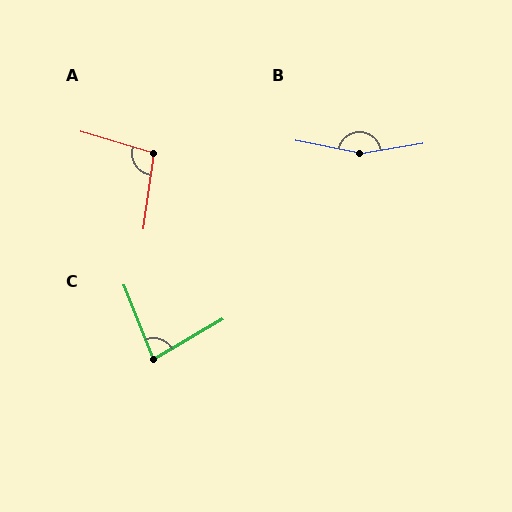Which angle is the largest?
B, at approximately 160 degrees.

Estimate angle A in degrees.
Approximately 99 degrees.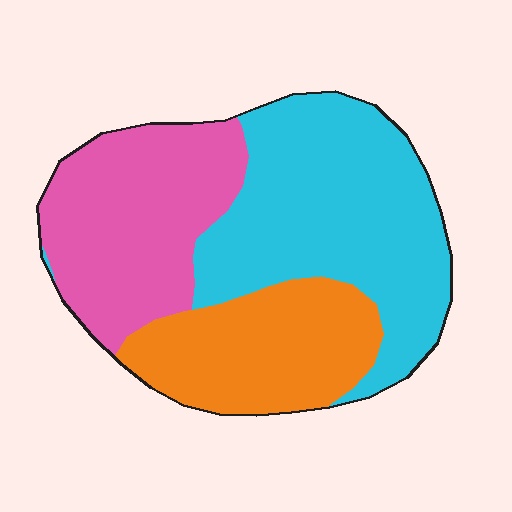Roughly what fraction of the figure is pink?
Pink takes up between a sixth and a third of the figure.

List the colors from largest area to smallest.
From largest to smallest: cyan, pink, orange.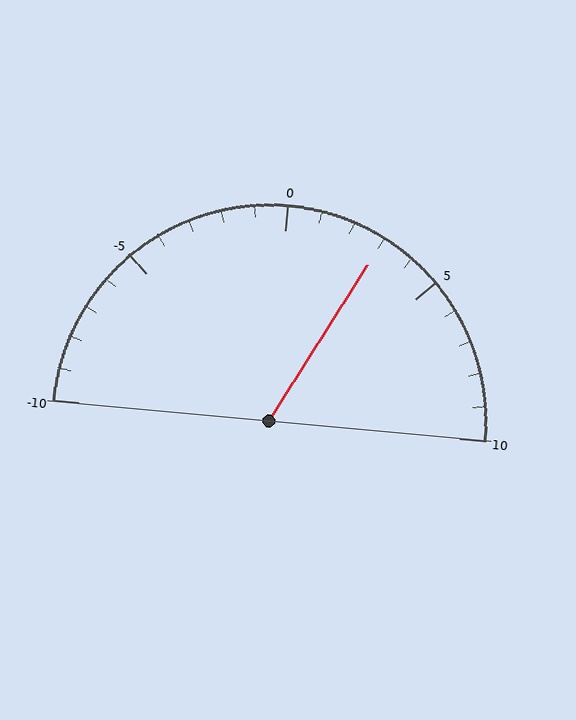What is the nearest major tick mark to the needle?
The nearest major tick mark is 5.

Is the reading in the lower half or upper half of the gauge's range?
The reading is in the upper half of the range (-10 to 10).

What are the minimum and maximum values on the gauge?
The gauge ranges from -10 to 10.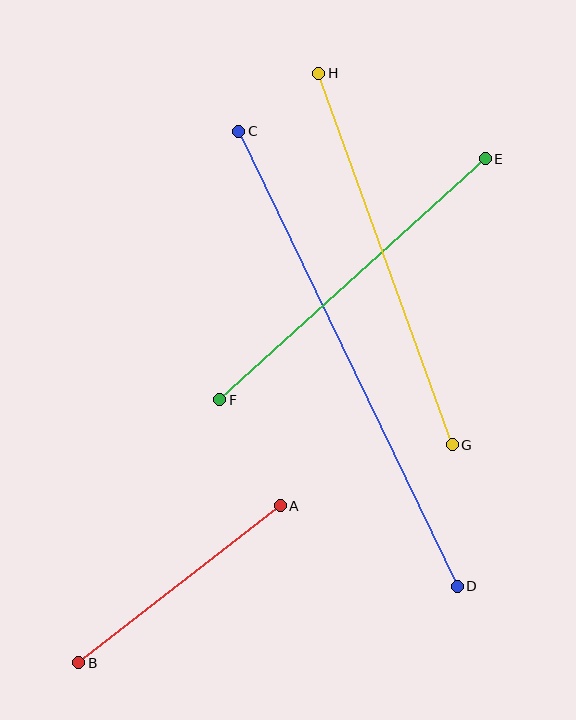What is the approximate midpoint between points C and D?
The midpoint is at approximately (348, 359) pixels.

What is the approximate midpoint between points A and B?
The midpoint is at approximately (179, 584) pixels.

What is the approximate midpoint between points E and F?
The midpoint is at approximately (352, 279) pixels.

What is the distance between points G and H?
The distance is approximately 395 pixels.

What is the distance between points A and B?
The distance is approximately 255 pixels.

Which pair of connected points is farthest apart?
Points C and D are farthest apart.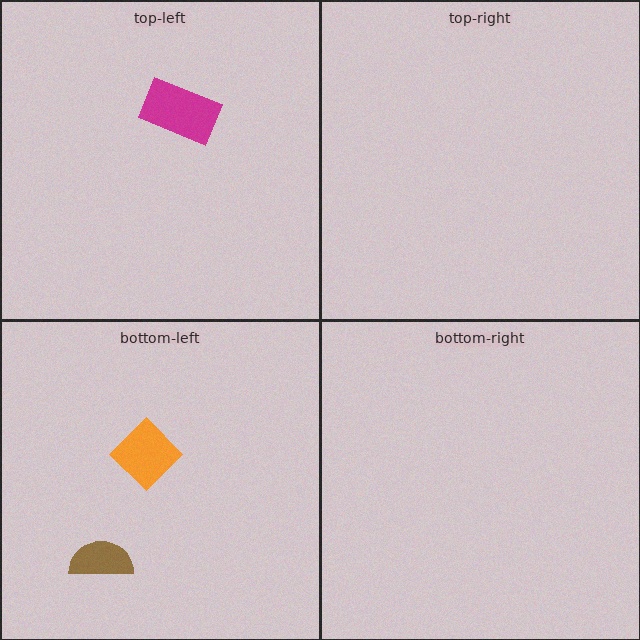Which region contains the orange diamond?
The bottom-left region.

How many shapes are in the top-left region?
1.